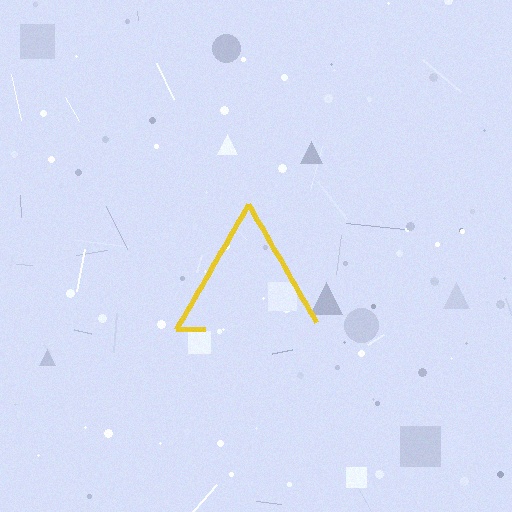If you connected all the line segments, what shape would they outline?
They would outline a triangle.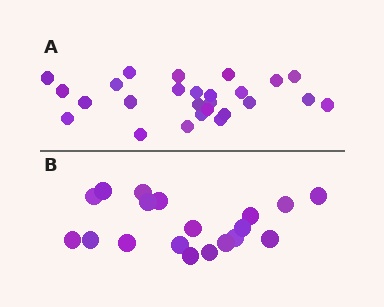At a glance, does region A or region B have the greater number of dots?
Region A (the top region) has more dots.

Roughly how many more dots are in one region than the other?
Region A has roughly 8 or so more dots than region B.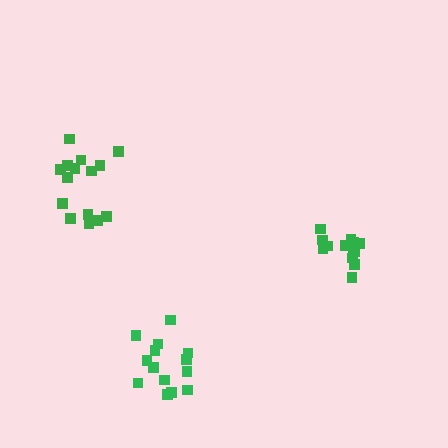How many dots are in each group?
Group 1: 15 dots, Group 2: 14 dots, Group 3: 13 dots (42 total).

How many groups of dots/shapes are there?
There are 3 groups.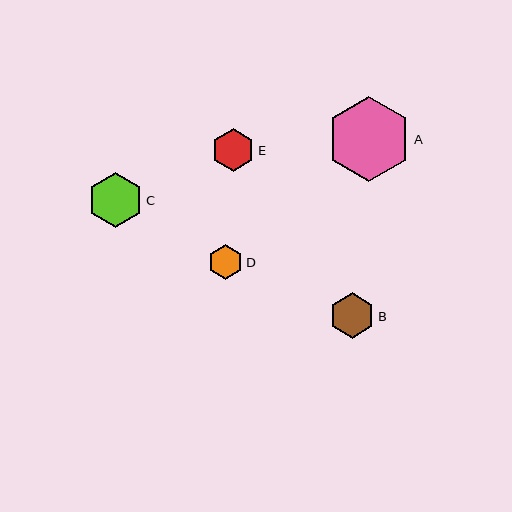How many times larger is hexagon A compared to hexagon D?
Hexagon A is approximately 2.5 times the size of hexagon D.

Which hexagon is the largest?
Hexagon A is the largest with a size of approximately 85 pixels.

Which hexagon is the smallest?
Hexagon D is the smallest with a size of approximately 34 pixels.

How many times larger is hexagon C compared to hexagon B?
Hexagon C is approximately 1.2 times the size of hexagon B.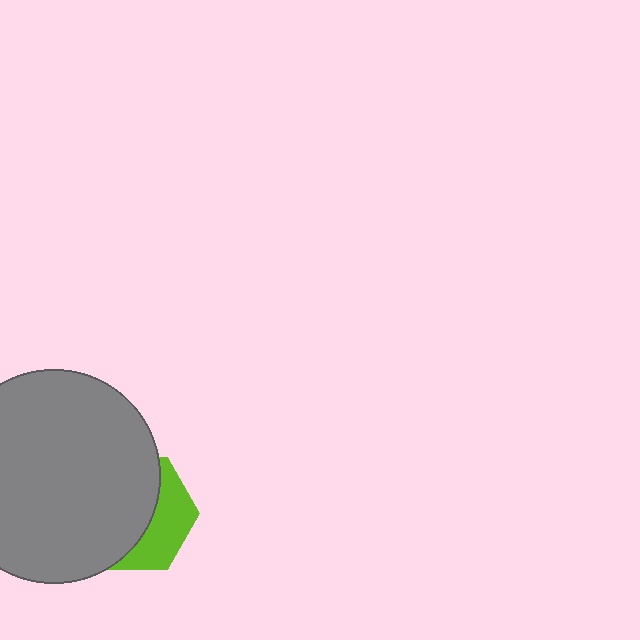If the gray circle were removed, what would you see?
You would see the complete lime hexagon.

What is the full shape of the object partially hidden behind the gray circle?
The partially hidden object is a lime hexagon.